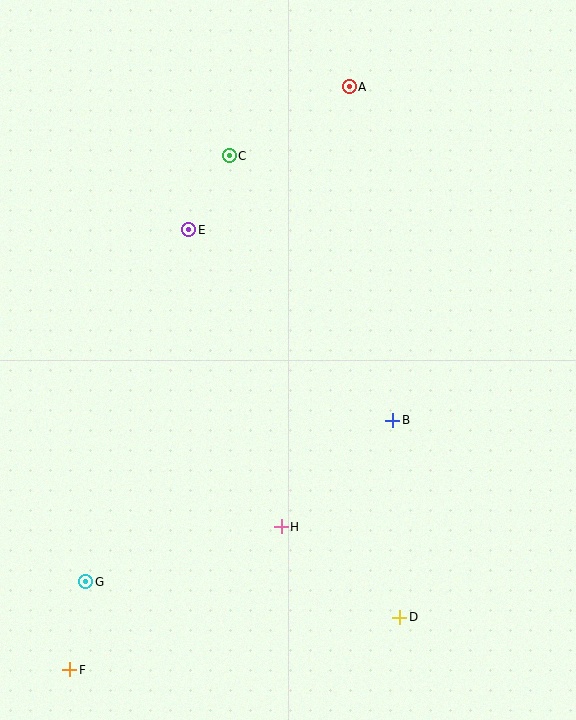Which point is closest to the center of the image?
Point B at (393, 420) is closest to the center.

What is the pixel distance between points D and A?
The distance between D and A is 533 pixels.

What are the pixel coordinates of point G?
Point G is at (86, 582).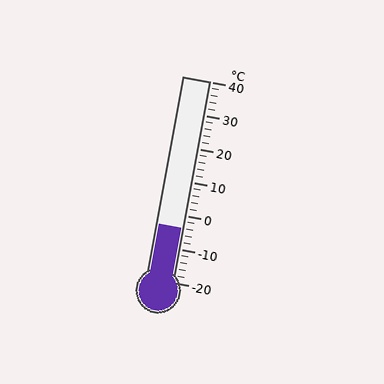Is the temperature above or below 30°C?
The temperature is below 30°C.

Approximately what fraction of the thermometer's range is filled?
The thermometer is filled to approximately 25% of its range.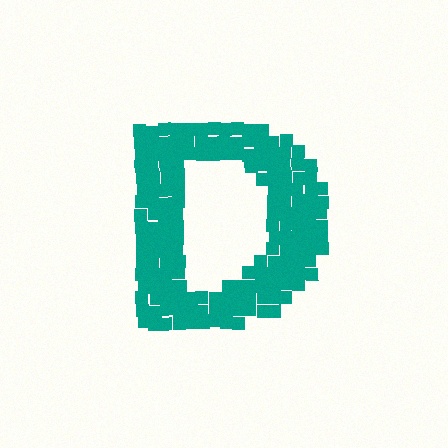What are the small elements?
The small elements are squares.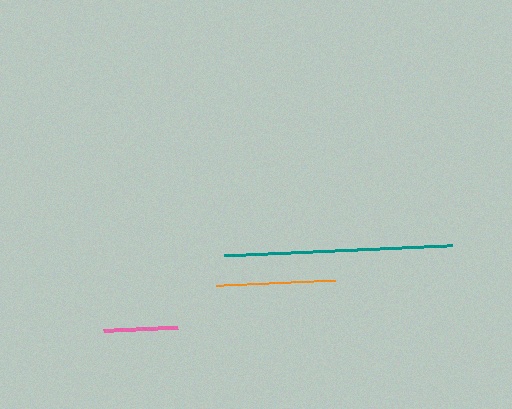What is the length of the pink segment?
The pink segment is approximately 75 pixels long.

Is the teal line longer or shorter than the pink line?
The teal line is longer than the pink line.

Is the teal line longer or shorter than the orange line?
The teal line is longer than the orange line.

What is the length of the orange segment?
The orange segment is approximately 120 pixels long.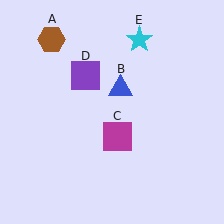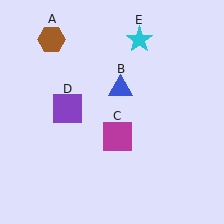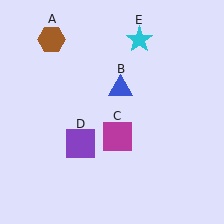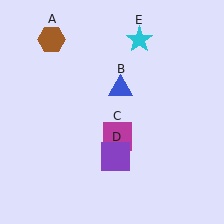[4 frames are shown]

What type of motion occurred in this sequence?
The purple square (object D) rotated counterclockwise around the center of the scene.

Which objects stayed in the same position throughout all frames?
Brown hexagon (object A) and blue triangle (object B) and magenta square (object C) and cyan star (object E) remained stationary.